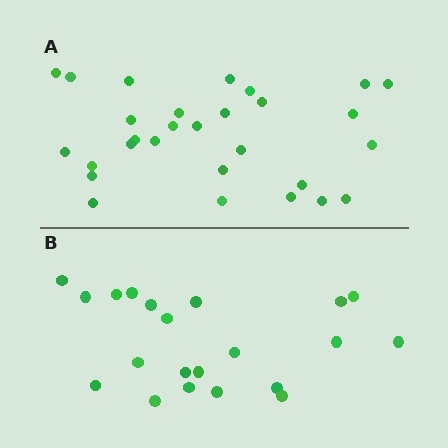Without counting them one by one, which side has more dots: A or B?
Region A (the top region) has more dots.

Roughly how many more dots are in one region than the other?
Region A has roughly 8 or so more dots than region B.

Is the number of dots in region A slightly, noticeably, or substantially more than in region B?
Region A has noticeably more, but not dramatically so. The ratio is roughly 1.4 to 1.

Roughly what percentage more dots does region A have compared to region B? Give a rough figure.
About 40% more.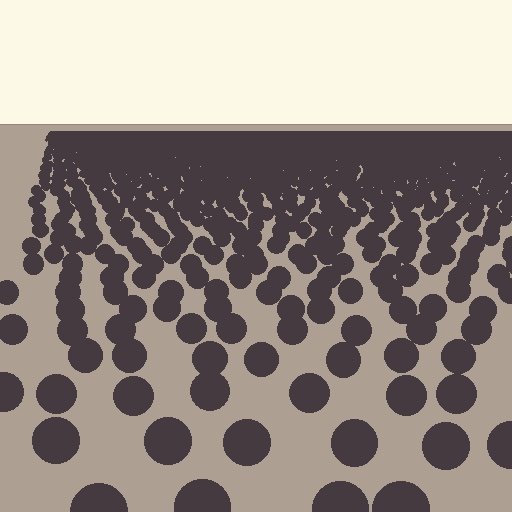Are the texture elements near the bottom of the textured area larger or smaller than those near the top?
Larger. Near the bottom, elements are closer to the viewer and appear at a bigger on-screen size.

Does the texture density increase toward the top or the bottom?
Density increases toward the top.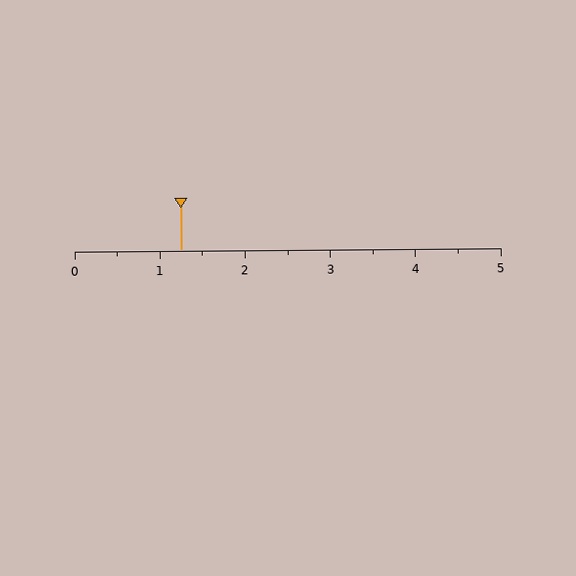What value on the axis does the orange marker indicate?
The marker indicates approximately 1.2.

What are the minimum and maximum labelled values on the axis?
The axis runs from 0 to 5.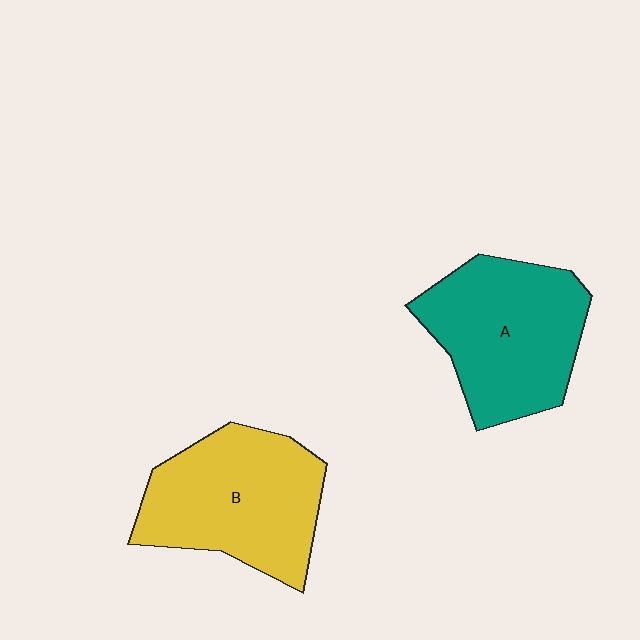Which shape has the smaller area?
Shape A (teal).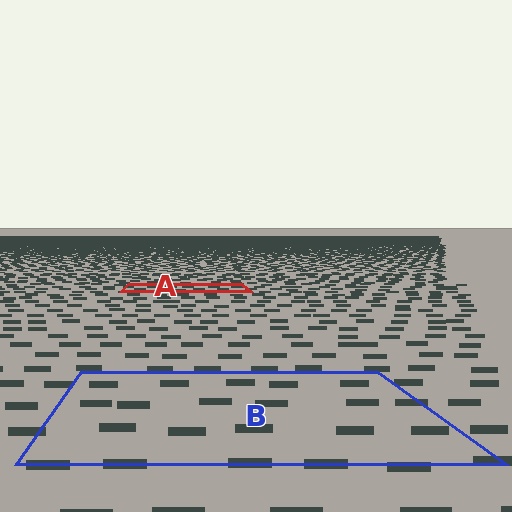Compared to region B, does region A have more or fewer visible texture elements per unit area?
Region A has more texture elements per unit area — they are packed more densely because it is farther away.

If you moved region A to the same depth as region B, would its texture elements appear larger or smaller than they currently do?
They would appear larger. At a closer depth, the same texture elements are projected at a bigger on-screen size.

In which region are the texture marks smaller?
The texture marks are smaller in region A, because it is farther away.